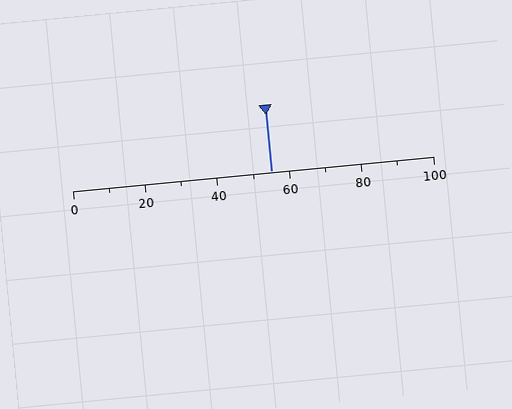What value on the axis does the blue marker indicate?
The marker indicates approximately 55.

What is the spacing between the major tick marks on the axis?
The major ticks are spaced 20 apart.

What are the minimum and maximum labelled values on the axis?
The axis runs from 0 to 100.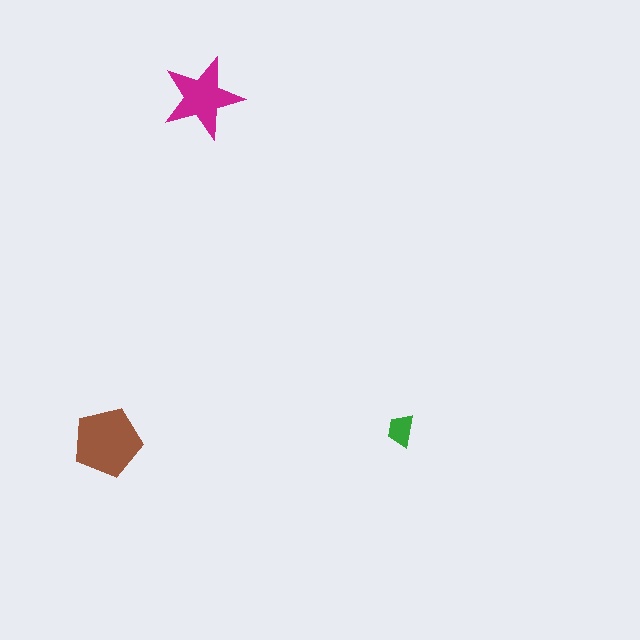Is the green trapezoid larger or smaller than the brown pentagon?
Smaller.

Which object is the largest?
The brown pentagon.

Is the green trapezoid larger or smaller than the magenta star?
Smaller.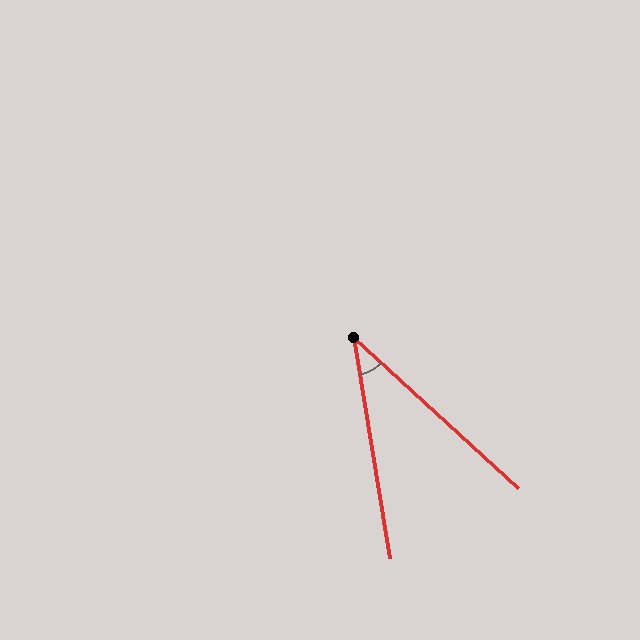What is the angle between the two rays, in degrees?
Approximately 38 degrees.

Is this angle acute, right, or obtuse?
It is acute.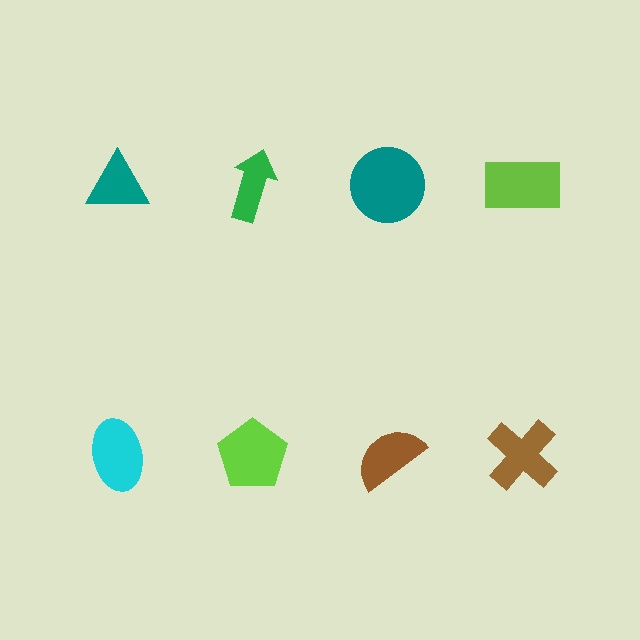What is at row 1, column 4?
A lime rectangle.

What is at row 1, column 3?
A teal circle.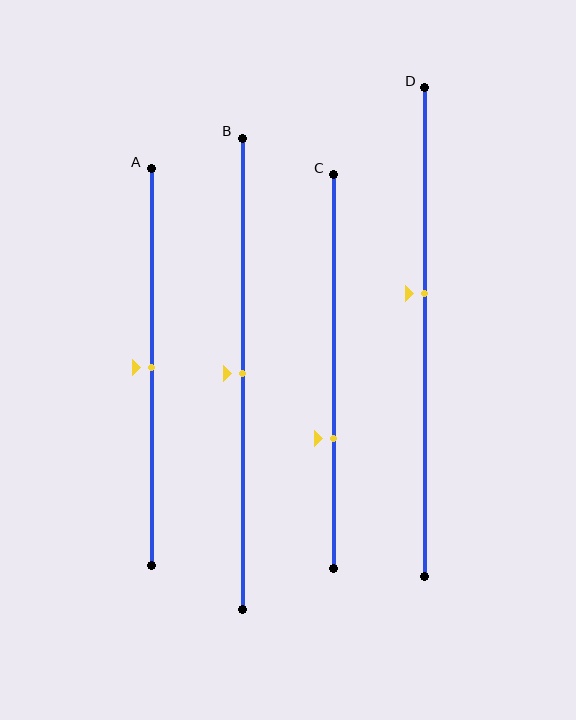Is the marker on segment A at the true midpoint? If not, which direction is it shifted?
Yes, the marker on segment A is at the true midpoint.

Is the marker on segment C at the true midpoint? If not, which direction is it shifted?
No, the marker on segment C is shifted downward by about 17% of the segment length.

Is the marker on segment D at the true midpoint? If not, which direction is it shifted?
No, the marker on segment D is shifted upward by about 8% of the segment length.